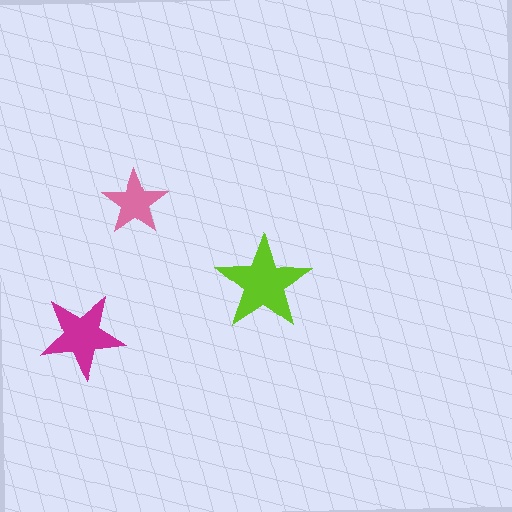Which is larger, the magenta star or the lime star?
The lime one.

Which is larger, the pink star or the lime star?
The lime one.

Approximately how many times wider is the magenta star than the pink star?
About 1.5 times wider.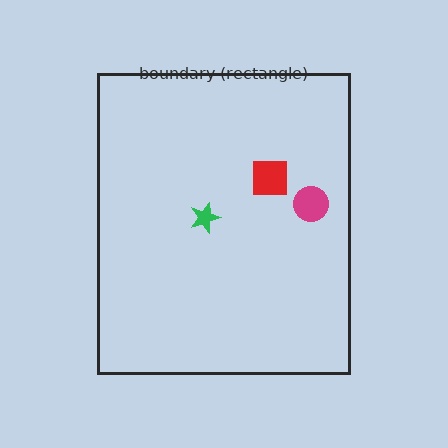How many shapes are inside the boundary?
3 inside, 0 outside.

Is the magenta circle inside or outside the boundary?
Inside.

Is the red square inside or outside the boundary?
Inside.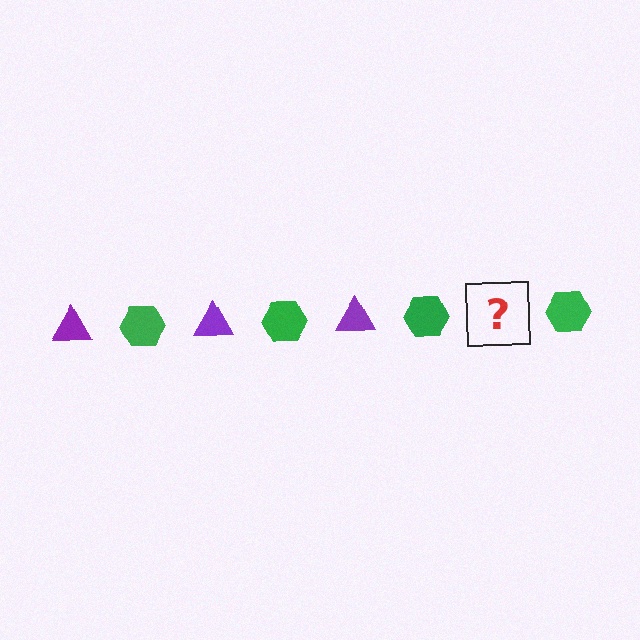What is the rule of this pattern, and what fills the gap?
The rule is that the pattern alternates between purple triangle and green hexagon. The gap should be filled with a purple triangle.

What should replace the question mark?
The question mark should be replaced with a purple triangle.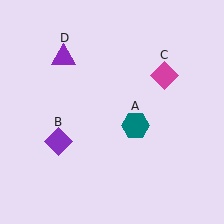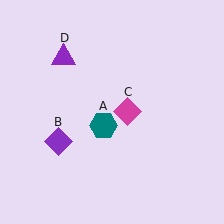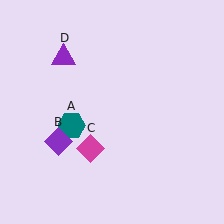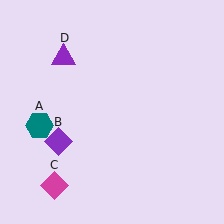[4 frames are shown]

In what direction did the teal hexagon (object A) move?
The teal hexagon (object A) moved left.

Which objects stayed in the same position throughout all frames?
Purple diamond (object B) and purple triangle (object D) remained stationary.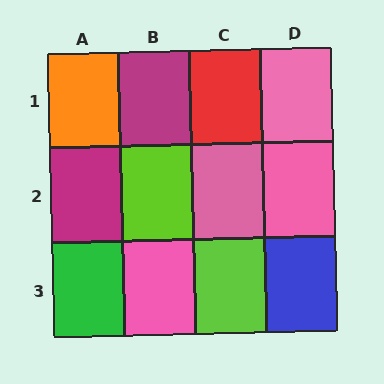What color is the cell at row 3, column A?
Green.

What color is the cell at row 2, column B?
Lime.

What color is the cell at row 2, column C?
Pink.